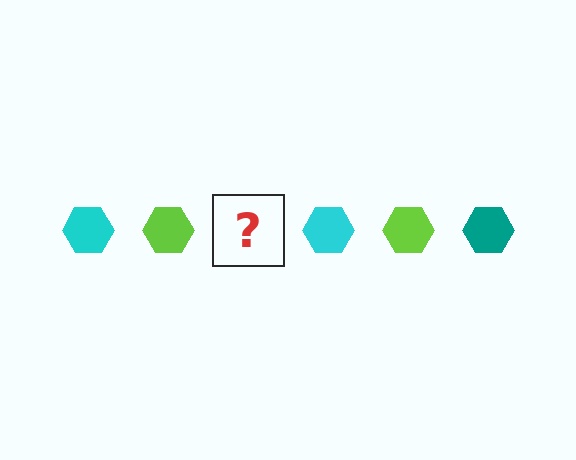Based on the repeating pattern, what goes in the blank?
The blank should be a teal hexagon.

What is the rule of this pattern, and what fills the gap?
The rule is that the pattern cycles through cyan, lime, teal hexagons. The gap should be filled with a teal hexagon.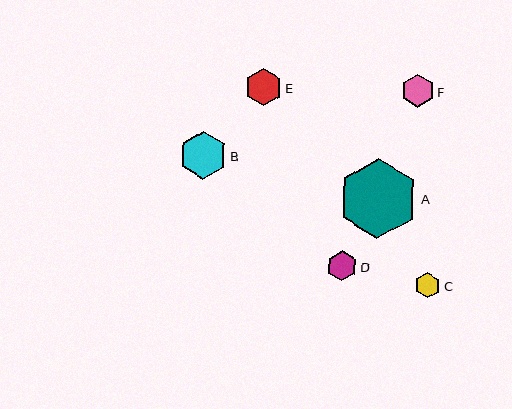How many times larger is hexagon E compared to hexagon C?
Hexagon E is approximately 1.4 times the size of hexagon C.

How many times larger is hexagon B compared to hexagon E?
Hexagon B is approximately 1.3 times the size of hexagon E.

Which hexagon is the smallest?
Hexagon C is the smallest with a size of approximately 26 pixels.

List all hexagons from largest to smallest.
From largest to smallest: A, B, E, F, D, C.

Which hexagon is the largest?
Hexagon A is the largest with a size of approximately 80 pixels.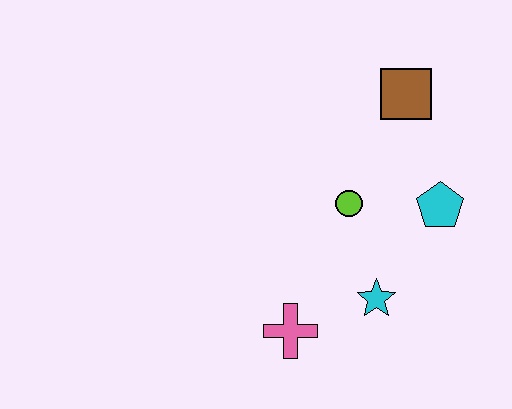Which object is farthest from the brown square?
The pink cross is farthest from the brown square.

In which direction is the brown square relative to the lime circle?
The brown square is above the lime circle.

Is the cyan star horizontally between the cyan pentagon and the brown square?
No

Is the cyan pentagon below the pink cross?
No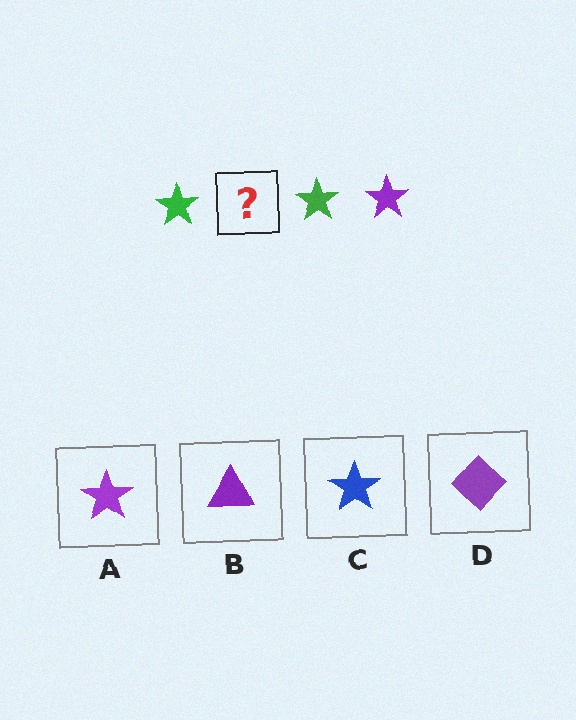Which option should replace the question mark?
Option A.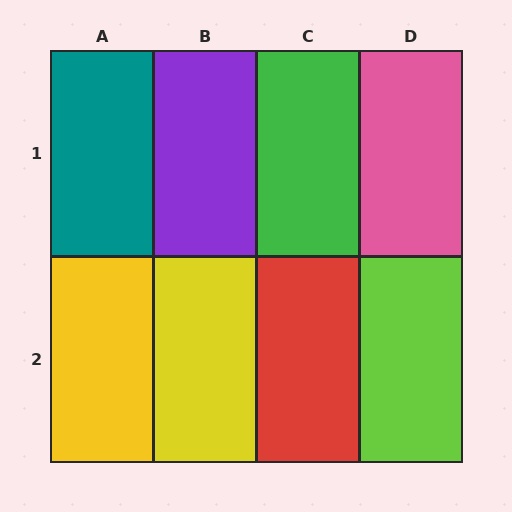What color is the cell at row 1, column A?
Teal.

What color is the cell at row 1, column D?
Pink.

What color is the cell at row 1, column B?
Purple.